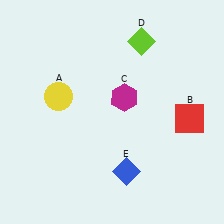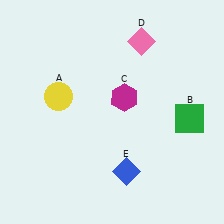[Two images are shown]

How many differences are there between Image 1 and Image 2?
There are 2 differences between the two images.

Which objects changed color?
B changed from red to green. D changed from lime to pink.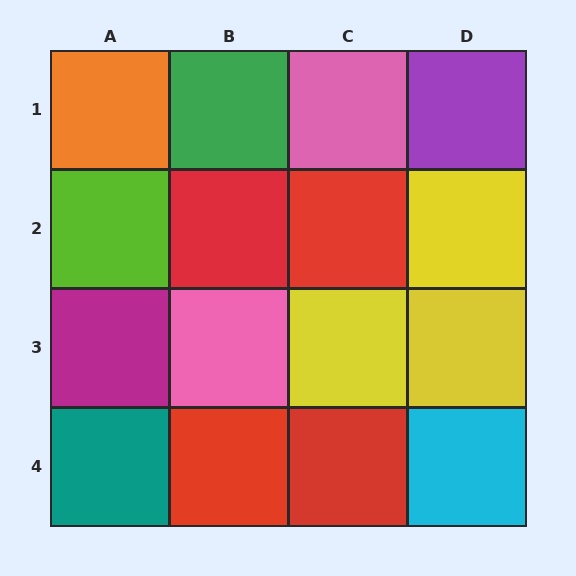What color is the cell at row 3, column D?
Yellow.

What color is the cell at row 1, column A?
Orange.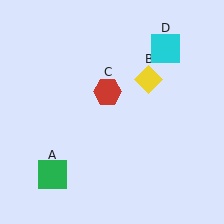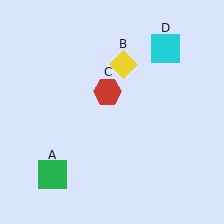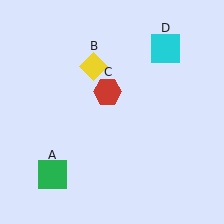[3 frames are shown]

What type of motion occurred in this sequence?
The yellow diamond (object B) rotated counterclockwise around the center of the scene.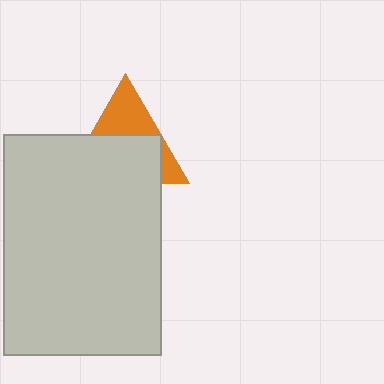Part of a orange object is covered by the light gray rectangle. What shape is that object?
It is a triangle.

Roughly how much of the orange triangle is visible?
A small part of it is visible (roughly 40%).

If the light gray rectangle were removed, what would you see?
You would see the complete orange triangle.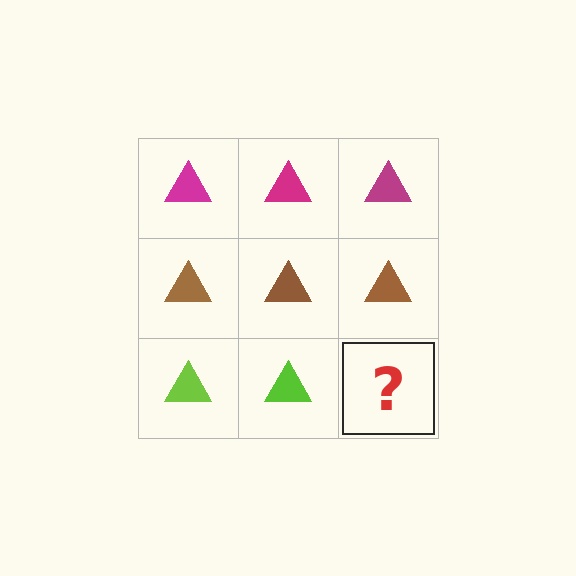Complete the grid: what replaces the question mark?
The question mark should be replaced with a lime triangle.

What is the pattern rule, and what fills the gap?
The rule is that each row has a consistent color. The gap should be filled with a lime triangle.